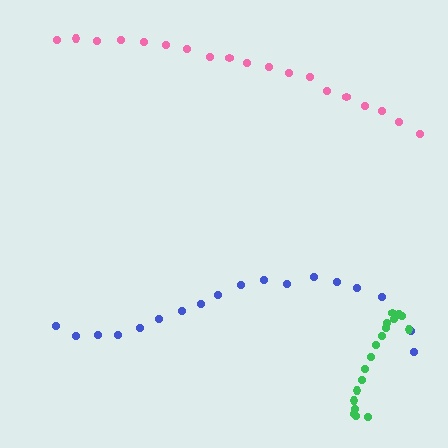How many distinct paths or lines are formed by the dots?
There are 3 distinct paths.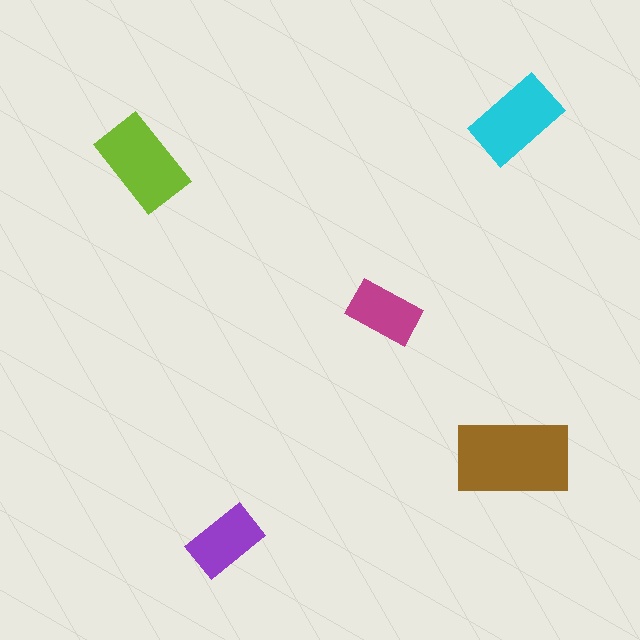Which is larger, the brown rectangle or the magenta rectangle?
The brown one.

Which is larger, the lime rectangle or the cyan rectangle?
The lime one.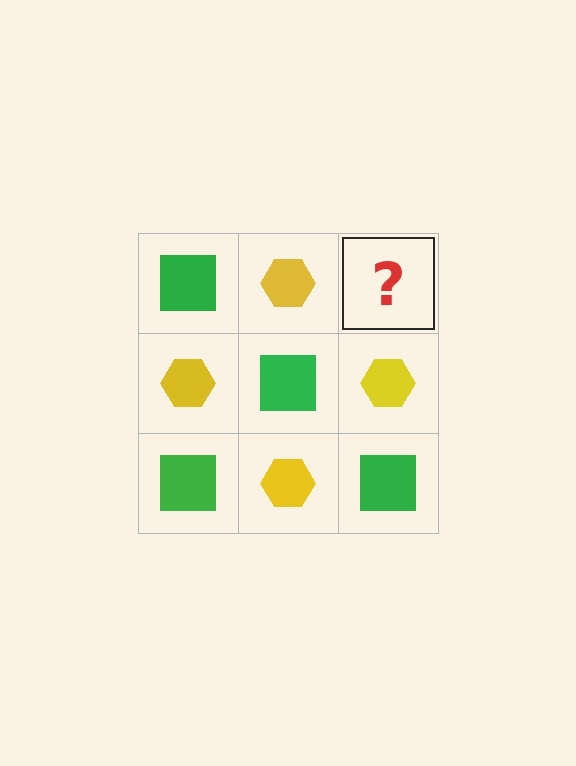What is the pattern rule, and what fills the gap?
The rule is that it alternates green square and yellow hexagon in a checkerboard pattern. The gap should be filled with a green square.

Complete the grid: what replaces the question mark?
The question mark should be replaced with a green square.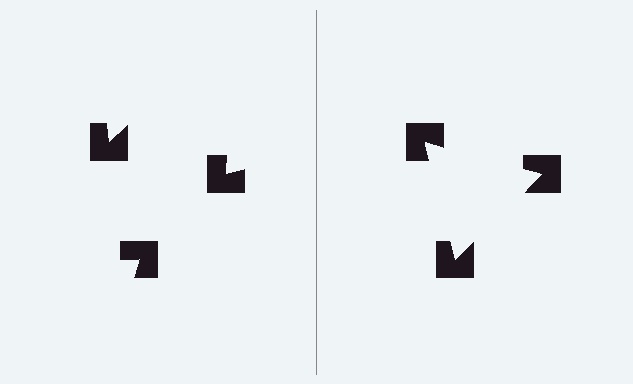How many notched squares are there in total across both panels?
6 — 3 on each side.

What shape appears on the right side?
An illusory triangle.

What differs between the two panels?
The notched squares are positioned identically on both sides; only the wedge orientations differ. On the right they align to a triangle; on the left they are misaligned.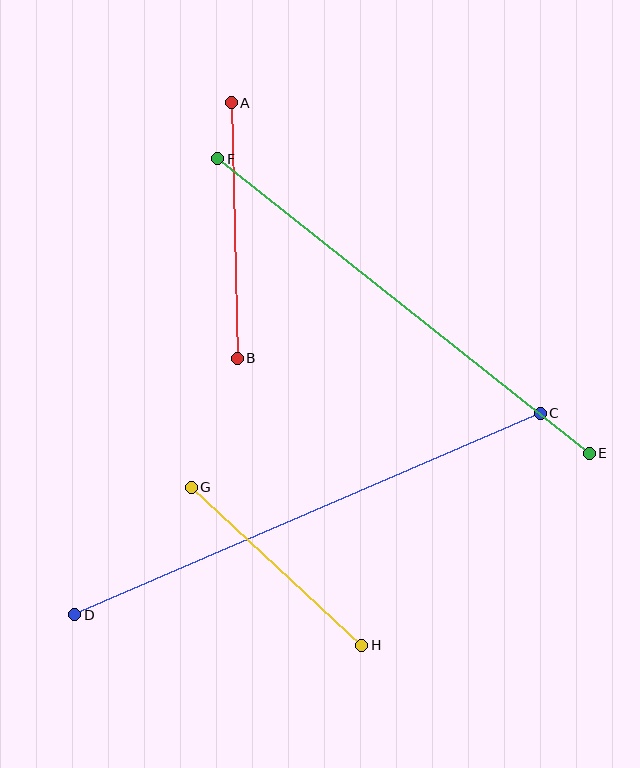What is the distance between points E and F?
The distance is approximately 474 pixels.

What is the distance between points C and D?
The distance is approximately 507 pixels.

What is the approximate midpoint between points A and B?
The midpoint is at approximately (234, 230) pixels.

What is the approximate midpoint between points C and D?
The midpoint is at approximately (308, 514) pixels.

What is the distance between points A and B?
The distance is approximately 255 pixels.